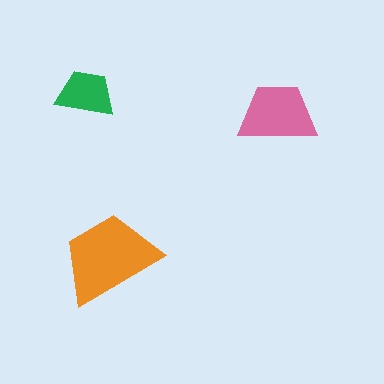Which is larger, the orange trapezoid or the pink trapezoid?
The orange one.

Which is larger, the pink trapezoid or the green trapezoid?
The pink one.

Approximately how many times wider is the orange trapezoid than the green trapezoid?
About 1.5 times wider.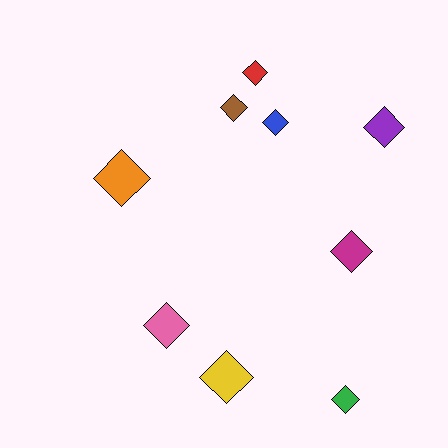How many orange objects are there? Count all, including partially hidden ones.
There is 1 orange object.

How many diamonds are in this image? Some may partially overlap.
There are 9 diamonds.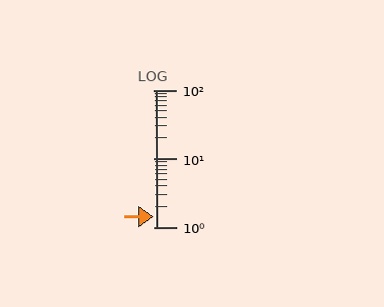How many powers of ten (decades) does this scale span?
The scale spans 2 decades, from 1 to 100.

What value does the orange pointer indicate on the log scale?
The pointer indicates approximately 1.4.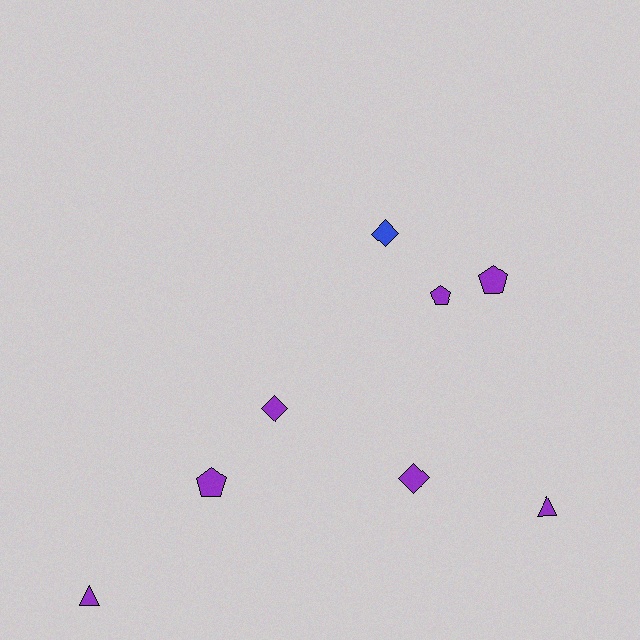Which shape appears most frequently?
Diamond, with 3 objects.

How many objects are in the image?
There are 8 objects.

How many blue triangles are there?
There are no blue triangles.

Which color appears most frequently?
Purple, with 7 objects.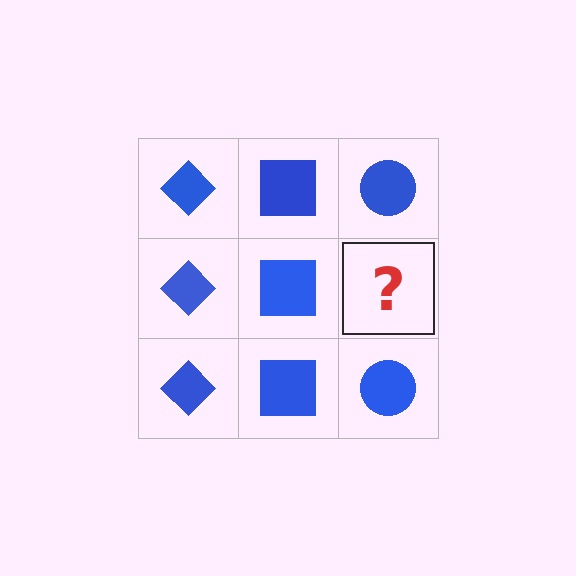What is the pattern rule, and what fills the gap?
The rule is that each column has a consistent shape. The gap should be filled with a blue circle.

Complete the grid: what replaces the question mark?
The question mark should be replaced with a blue circle.